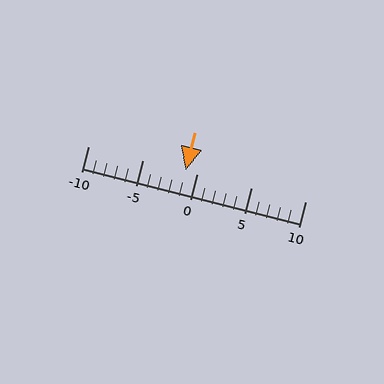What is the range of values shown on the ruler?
The ruler shows values from -10 to 10.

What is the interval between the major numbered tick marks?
The major tick marks are spaced 5 units apart.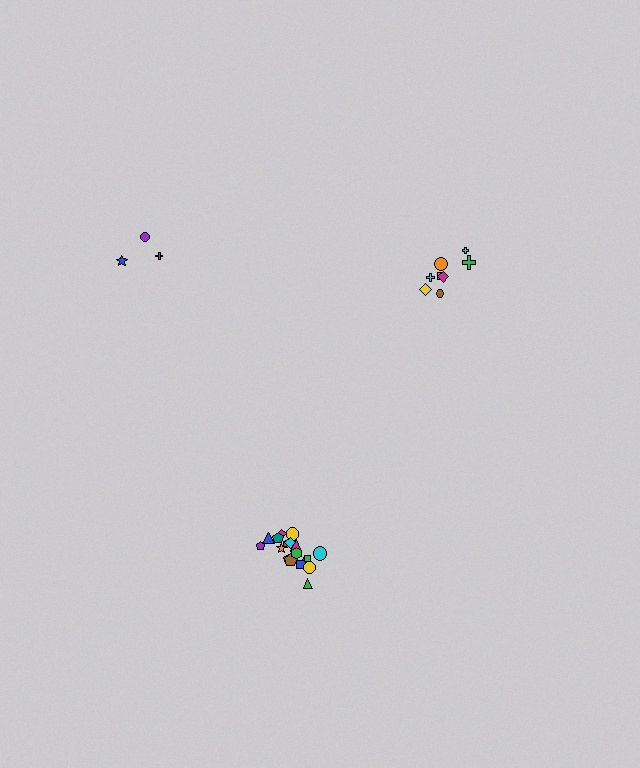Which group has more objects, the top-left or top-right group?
The top-right group.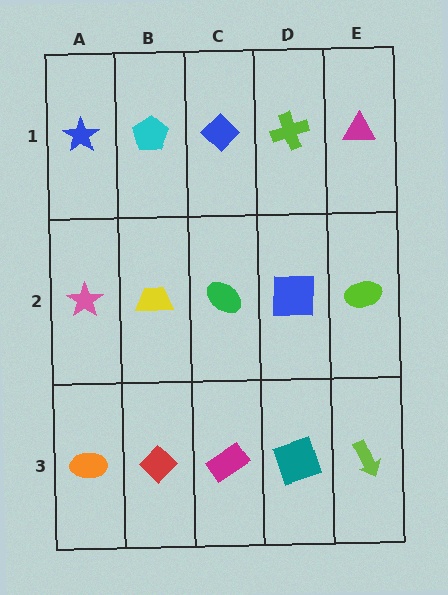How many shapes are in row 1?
5 shapes.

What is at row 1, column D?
A lime cross.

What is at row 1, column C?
A blue diamond.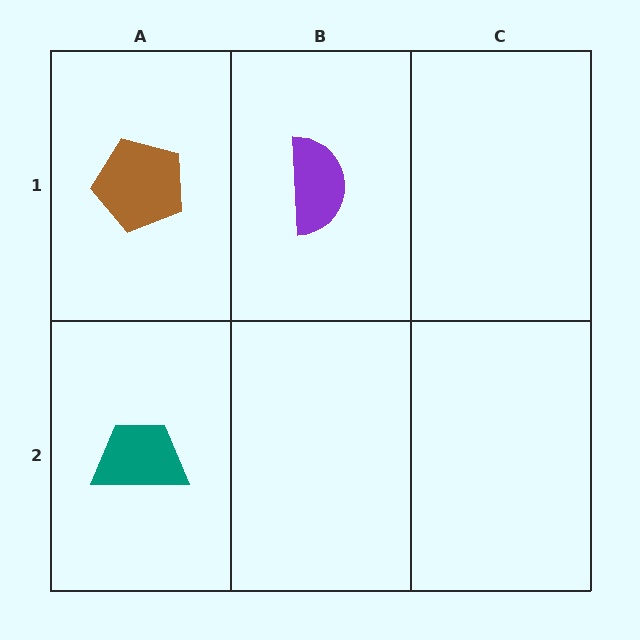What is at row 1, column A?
A brown pentagon.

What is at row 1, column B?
A purple semicircle.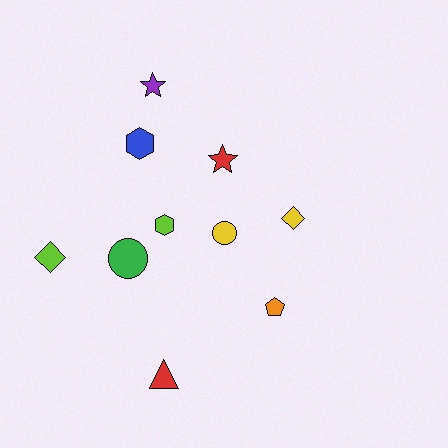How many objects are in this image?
There are 10 objects.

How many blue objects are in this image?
There is 1 blue object.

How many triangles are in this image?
There is 1 triangle.